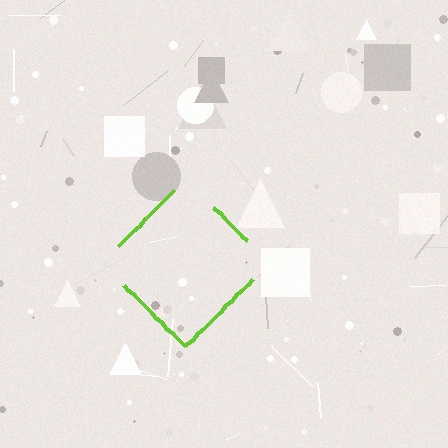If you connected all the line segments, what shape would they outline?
They would outline a diamond.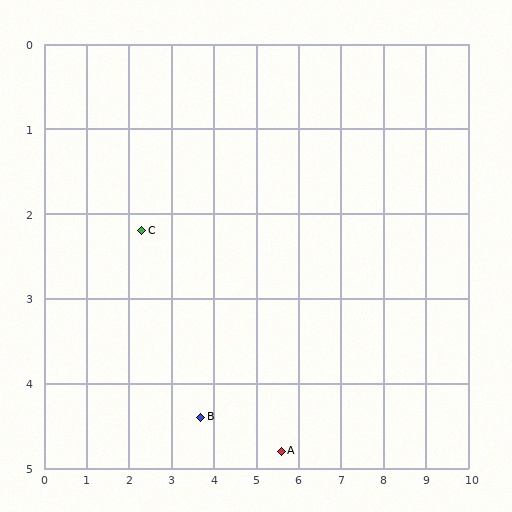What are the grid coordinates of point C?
Point C is at approximately (2.3, 2.2).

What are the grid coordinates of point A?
Point A is at approximately (5.6, 4.8).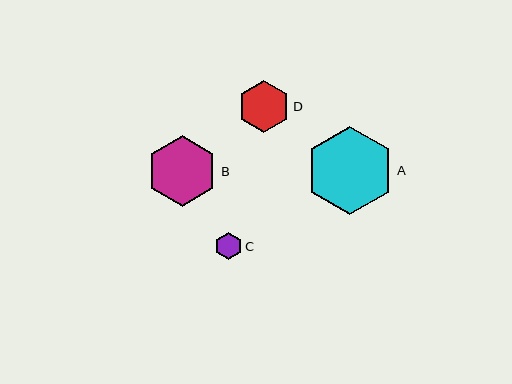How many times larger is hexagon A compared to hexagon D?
Hexagon A is approximately 1.7 times the size of hexagon D.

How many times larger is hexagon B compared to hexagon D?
Hexagon B is approximately 1.4 times the size of hexagon D.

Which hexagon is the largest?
Hexagon A is the largest with a size of approximately 89 pixels.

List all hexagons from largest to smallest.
From largest to smallest: A, B, D, C.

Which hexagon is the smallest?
Hexagon C is the smallest with a size of approximately 28 pixels.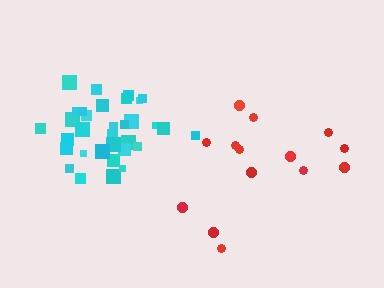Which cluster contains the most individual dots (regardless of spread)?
Cyan (34).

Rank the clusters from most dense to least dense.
cyan, red.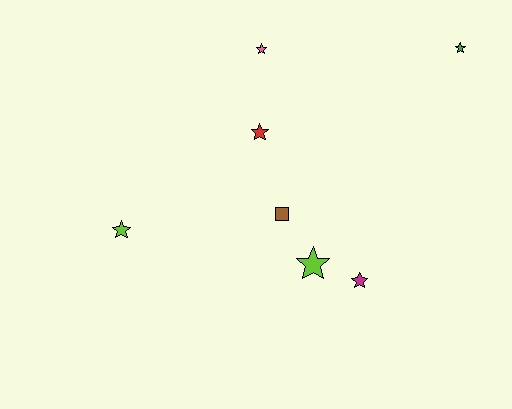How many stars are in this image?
There are 6 stars.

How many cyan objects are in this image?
There are no cyan objects.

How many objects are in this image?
There are 7 objects.